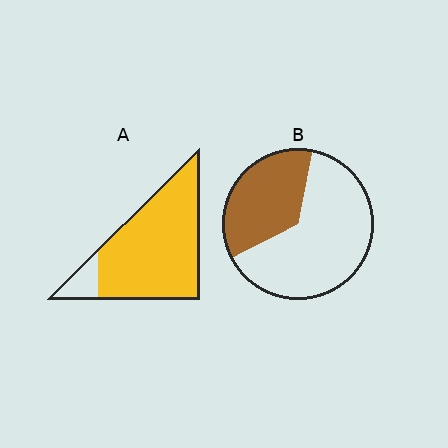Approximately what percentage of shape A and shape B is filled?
A is approximately 90% and B is approximately 35%.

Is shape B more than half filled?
No.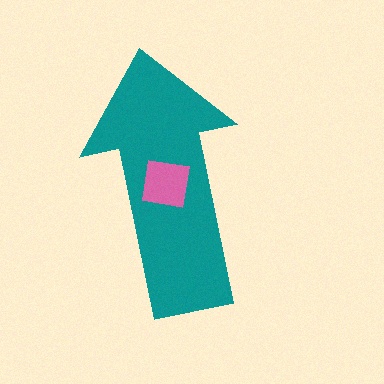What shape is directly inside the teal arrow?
The pink square.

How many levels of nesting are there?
2.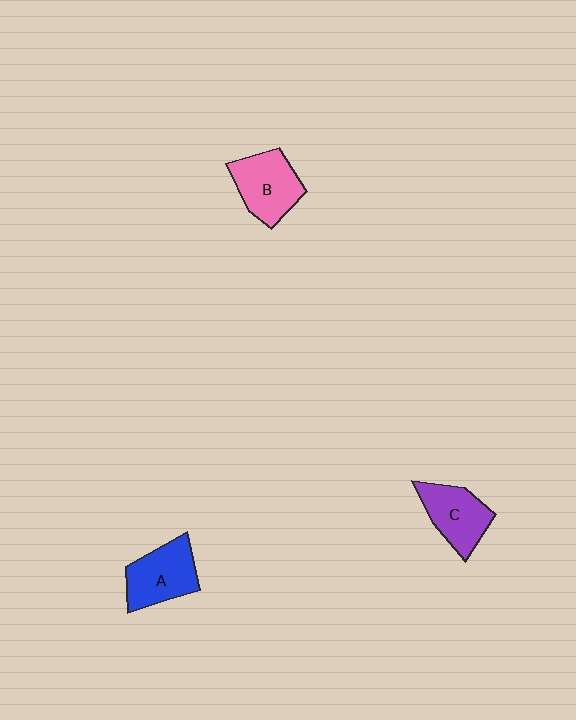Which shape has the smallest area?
Shape C (purple).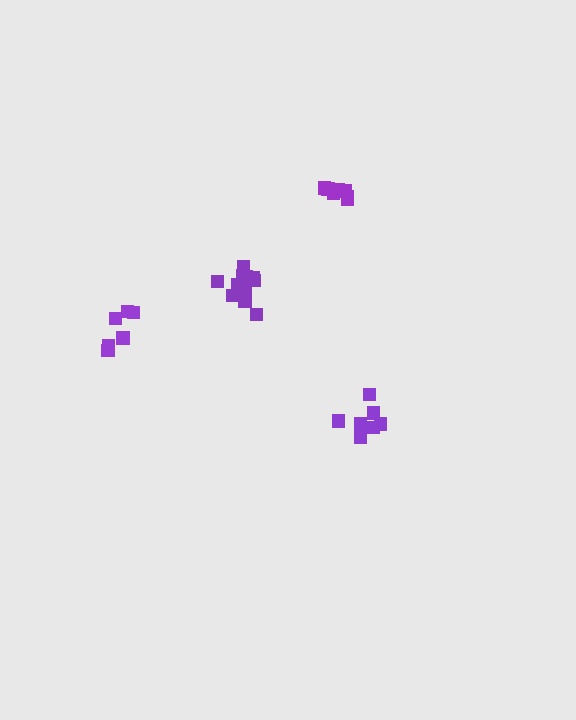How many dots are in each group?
Group 1: 11 dots, Group 2: 8 dots, Group 3: 6 dots, Group 4: 7 dots (32 total).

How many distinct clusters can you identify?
There are 4 distinct clusters.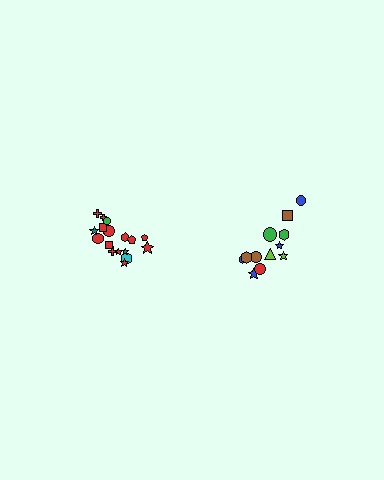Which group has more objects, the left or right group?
The left group.